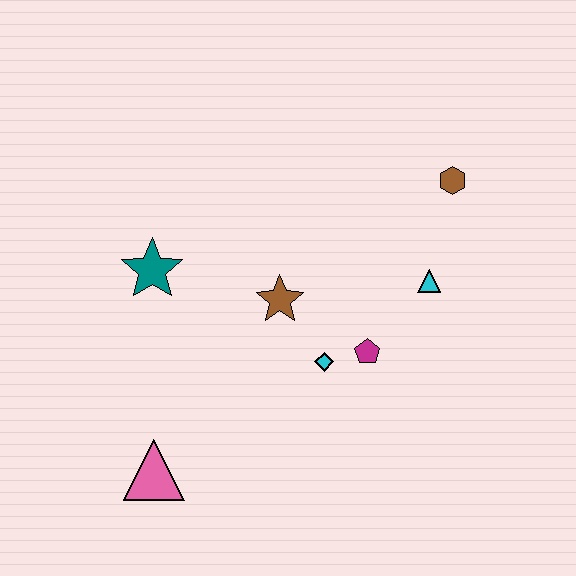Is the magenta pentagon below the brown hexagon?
Yes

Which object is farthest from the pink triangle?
The brown hexagon is farthest from the pink triangle.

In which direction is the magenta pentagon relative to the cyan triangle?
The magenta pentagon is below the cyan triangle.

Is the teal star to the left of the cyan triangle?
Yes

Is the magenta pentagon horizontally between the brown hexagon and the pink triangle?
Yes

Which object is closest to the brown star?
The cyan diamond is closest to the brown star.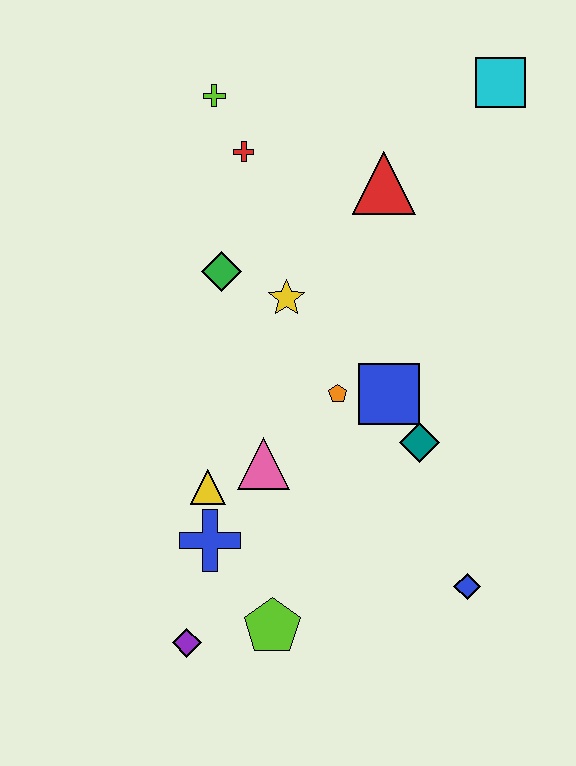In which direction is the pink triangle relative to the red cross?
The pink triangle is below the red cross.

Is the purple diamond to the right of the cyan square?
No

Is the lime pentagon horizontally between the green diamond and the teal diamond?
Yes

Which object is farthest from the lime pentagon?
The cyan square is farthest from the lime pentagon.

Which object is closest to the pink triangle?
The yellow triangle is closest to the pink triangle.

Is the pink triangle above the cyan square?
No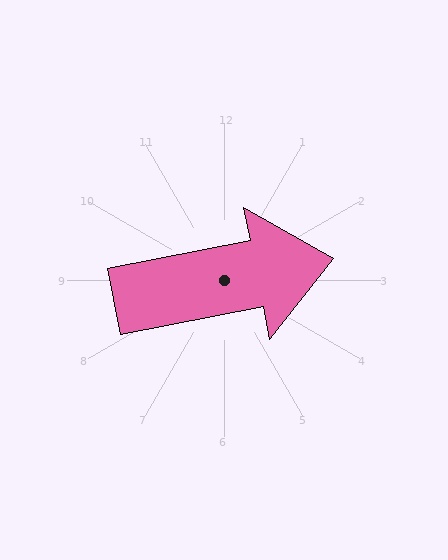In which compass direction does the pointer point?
East.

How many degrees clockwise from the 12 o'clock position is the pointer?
Approximately 79 degrees.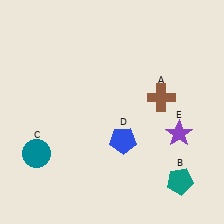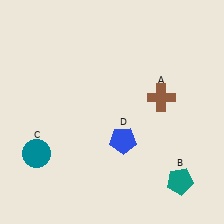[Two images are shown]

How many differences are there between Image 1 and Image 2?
There is 1 difference between the two images.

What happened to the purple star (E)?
The purple star (E) was removed in Image 2. It was in the bottom-right area of Image 1.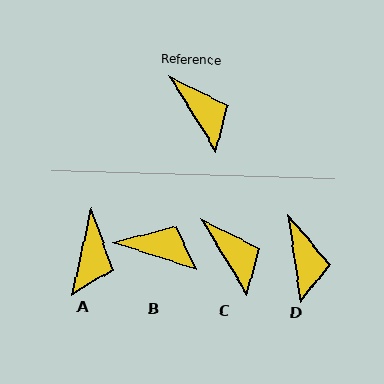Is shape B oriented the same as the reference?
No, it is off by about 40 degrees.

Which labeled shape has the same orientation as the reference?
C.